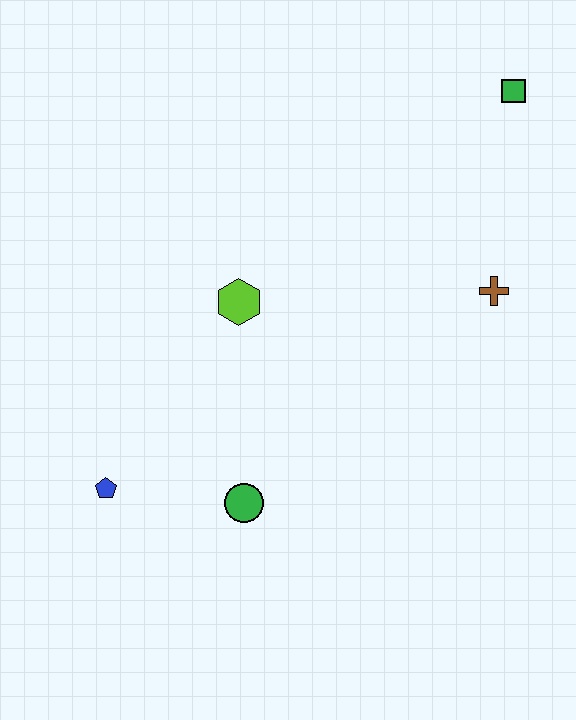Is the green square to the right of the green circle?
Yes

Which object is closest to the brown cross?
The green square is closest to the brown cross.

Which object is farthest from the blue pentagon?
The green square is farthest from the blue pentagon.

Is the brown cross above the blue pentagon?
Yes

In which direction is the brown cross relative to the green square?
The brown cross is below the green square.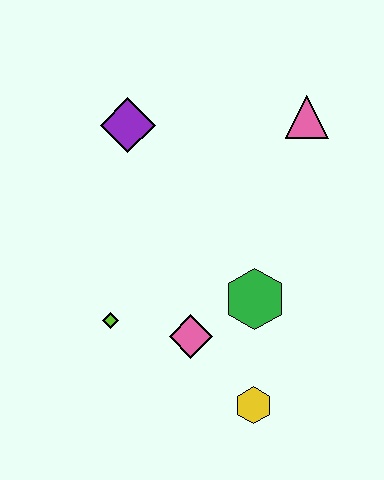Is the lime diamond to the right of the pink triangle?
No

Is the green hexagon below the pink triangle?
Yes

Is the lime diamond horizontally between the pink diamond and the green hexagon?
No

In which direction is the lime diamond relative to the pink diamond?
The lime diamond is to the left of the pink diamond.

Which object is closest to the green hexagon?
The pink diamond is closest to the green hexagon.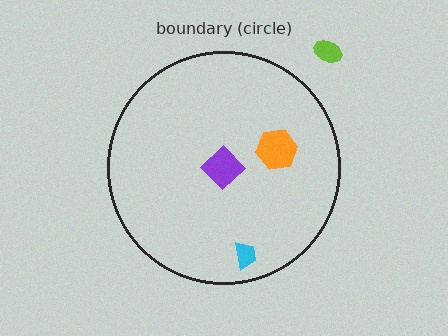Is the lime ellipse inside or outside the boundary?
Outside.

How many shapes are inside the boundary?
3 inside, 1 outside.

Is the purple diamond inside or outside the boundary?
Inside.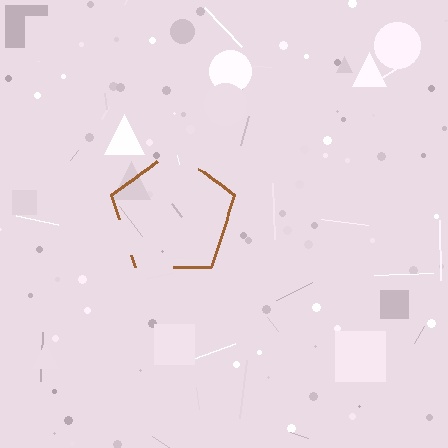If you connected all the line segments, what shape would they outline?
They would outline a pentagon.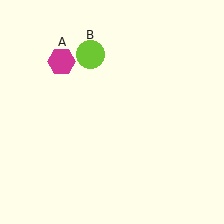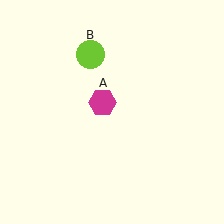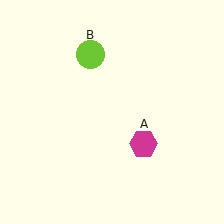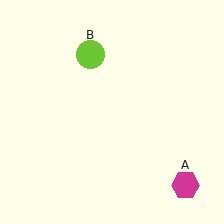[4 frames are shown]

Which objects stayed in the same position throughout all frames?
Lime circle (object B) remained stationary.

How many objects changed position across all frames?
1 object changed position: magenta hexagon (object A).